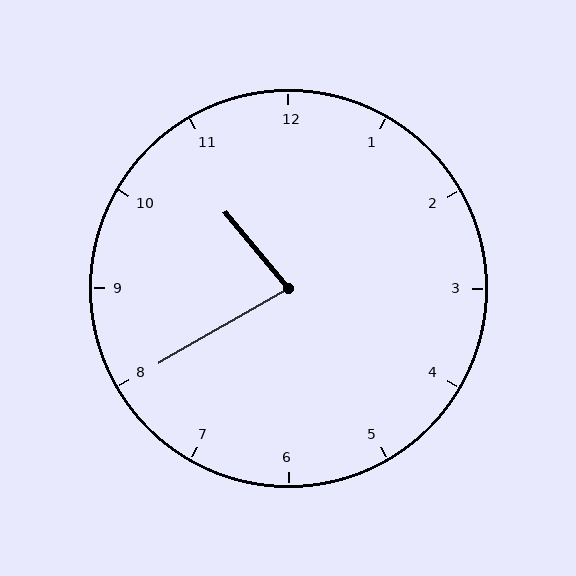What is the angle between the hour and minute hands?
Approximately 80 degrees.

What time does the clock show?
10:40.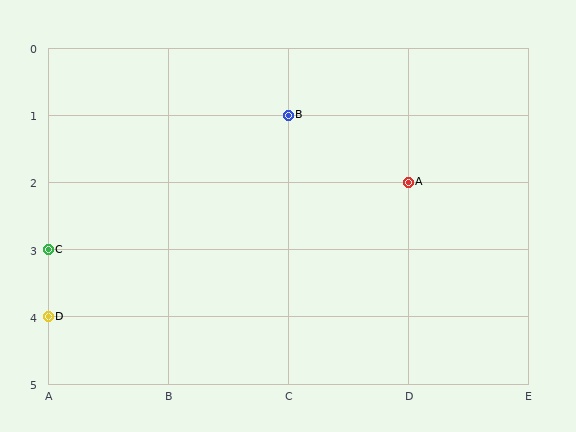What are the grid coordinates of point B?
Point B is at grid coordinates (C, 1).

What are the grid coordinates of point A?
Point A is at grid coordinates (D, 2).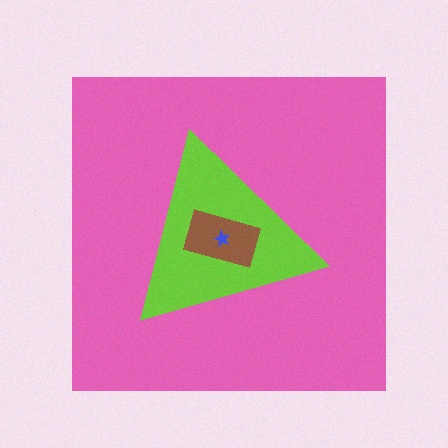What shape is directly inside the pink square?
The lime triangle.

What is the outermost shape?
The pink square.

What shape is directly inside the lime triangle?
The brown rectangle.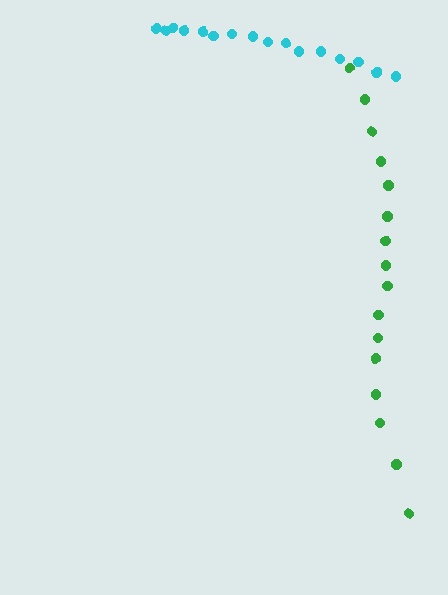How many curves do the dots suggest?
There are 2 distinct paths.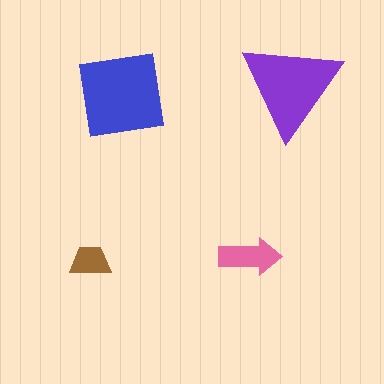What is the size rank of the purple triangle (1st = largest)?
2nd.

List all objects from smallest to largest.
The brown trapezoid, the pink arrow, the purple triangle, the blue square.